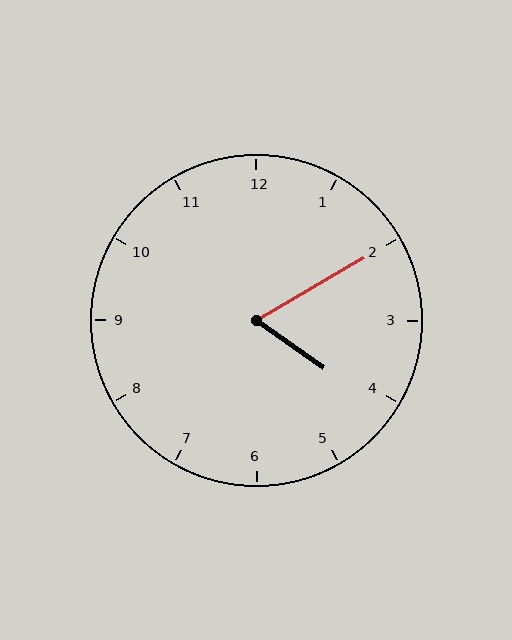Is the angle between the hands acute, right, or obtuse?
It is acute.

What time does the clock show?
4:10.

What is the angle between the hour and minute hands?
Approximately 65 degrees.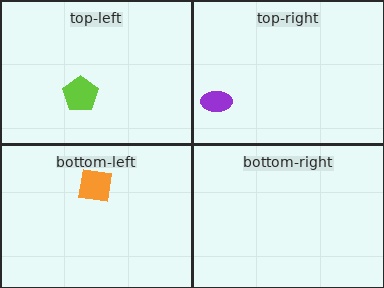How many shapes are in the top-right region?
1.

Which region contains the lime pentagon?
The top-left region.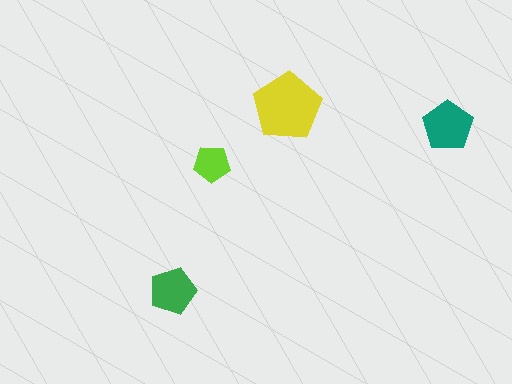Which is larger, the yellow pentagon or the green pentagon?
The yellow one.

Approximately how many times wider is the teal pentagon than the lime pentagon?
About 1.5 times wider.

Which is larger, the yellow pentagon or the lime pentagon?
The yellow one.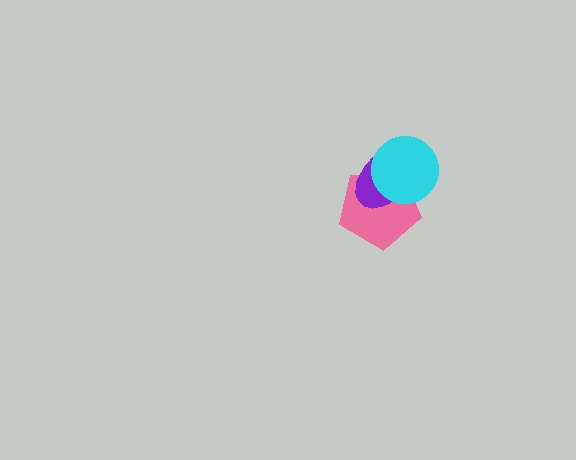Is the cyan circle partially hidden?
No, no other shape covers it.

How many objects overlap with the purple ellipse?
2 objects overlap with the purple ellipse.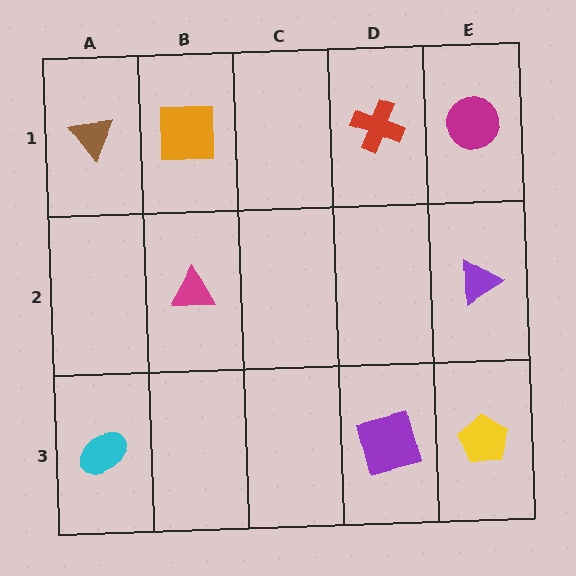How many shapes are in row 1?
4 shapes.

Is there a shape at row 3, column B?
No, that cell is empty.